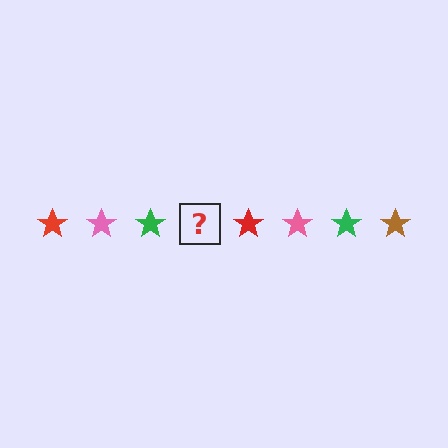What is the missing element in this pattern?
The missing element is a brown star.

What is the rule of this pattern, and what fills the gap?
The rule is that the pattern cycles through red, pink, green, brown stars. The gap should be filled with a brown star.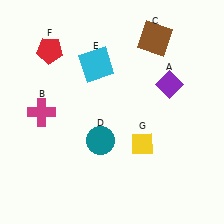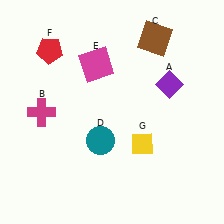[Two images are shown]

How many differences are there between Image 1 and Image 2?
There is 1 difference between the two images.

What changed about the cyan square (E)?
In Image 1, E is cyan. In Image 2, it changed to magenta.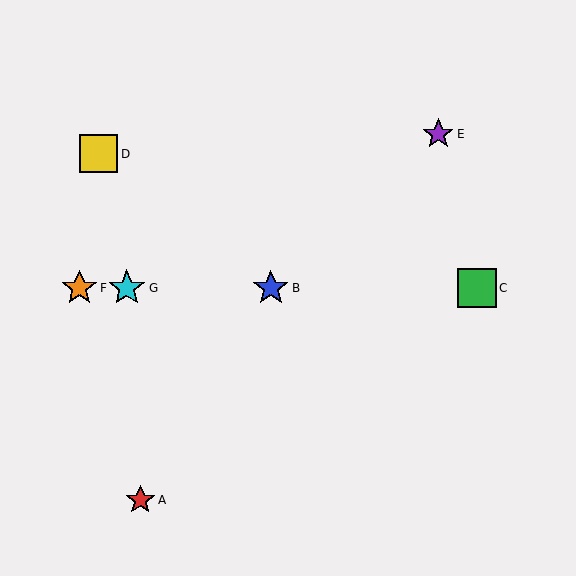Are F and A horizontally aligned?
No, F is at y≈288 and A is at y≈500.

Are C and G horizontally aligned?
Yes, both are at y≈288.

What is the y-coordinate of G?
Object G is at y≈288.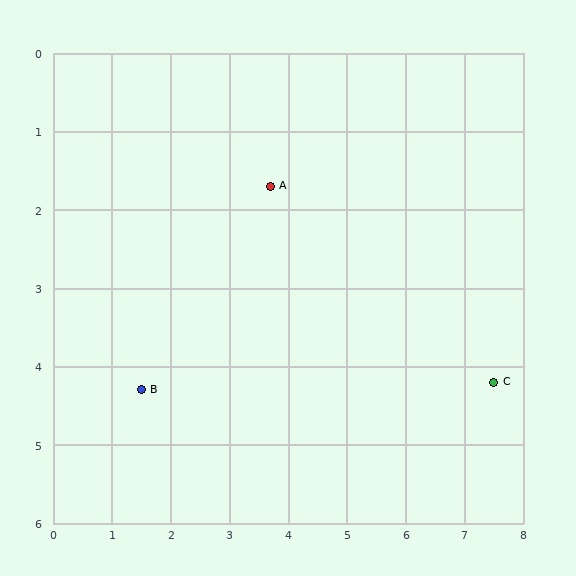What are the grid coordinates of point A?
Point A is at approximately (3.7, 1.7).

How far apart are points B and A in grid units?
Points B and A are about 3.4 grid units apart.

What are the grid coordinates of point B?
Point B is at approximately (1.5, 4.3).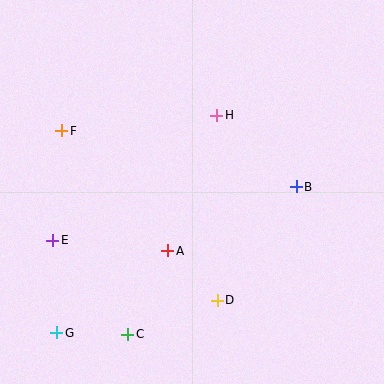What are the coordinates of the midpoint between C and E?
The midpoint between C and E is at (90, 287).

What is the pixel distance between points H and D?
The distance between H and D is 185 pixels.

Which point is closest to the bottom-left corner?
Point G is closest to the bottom-left corner.